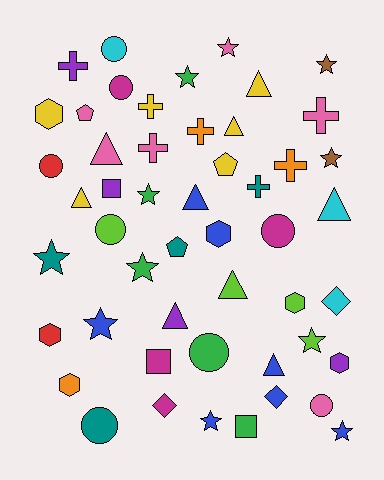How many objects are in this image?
There are 50 objects.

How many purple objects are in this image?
There are 4 purple objects.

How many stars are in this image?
There are 11 stars.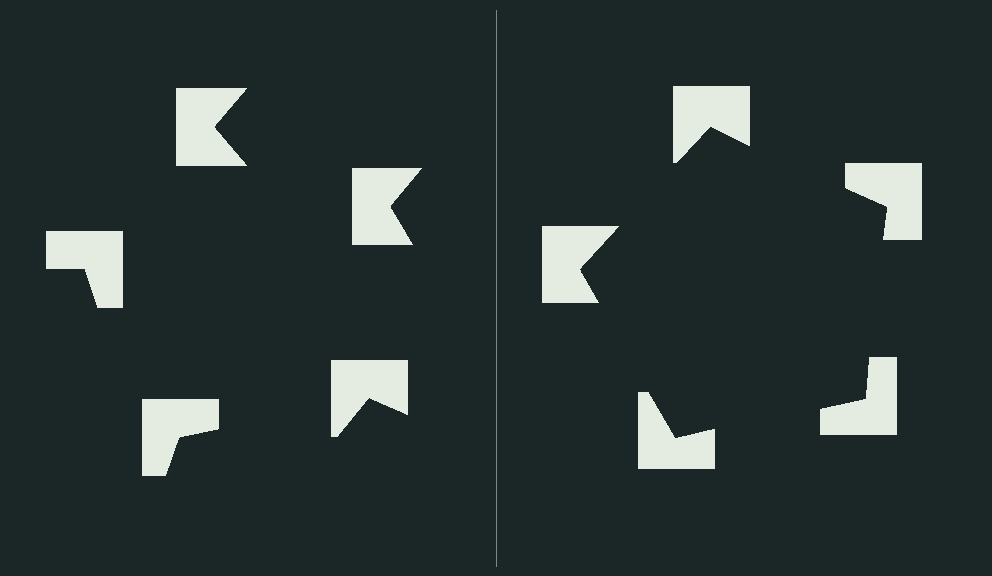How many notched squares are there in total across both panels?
10 — 5 on each side.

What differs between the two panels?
The notched squares are positioned identically on both sides; only the wedge orientations differ. On the right they align to a pentagon; on the left they are misaligned.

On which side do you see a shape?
An illusory pentagon appears on the right side. On the left side the wedge cuts are rotated, so no coherent shape forms.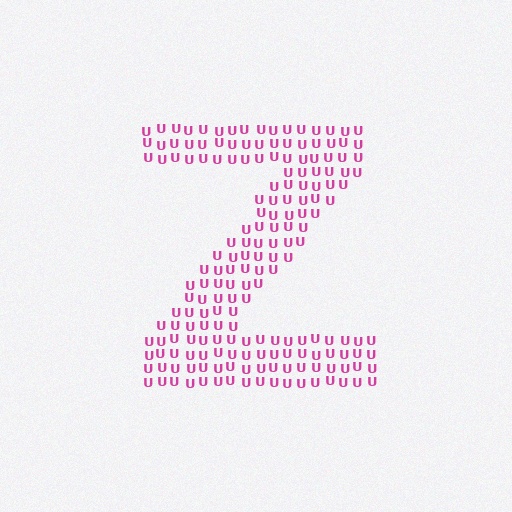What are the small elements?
The small elements are letter U's.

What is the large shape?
The large shape is the letter Z.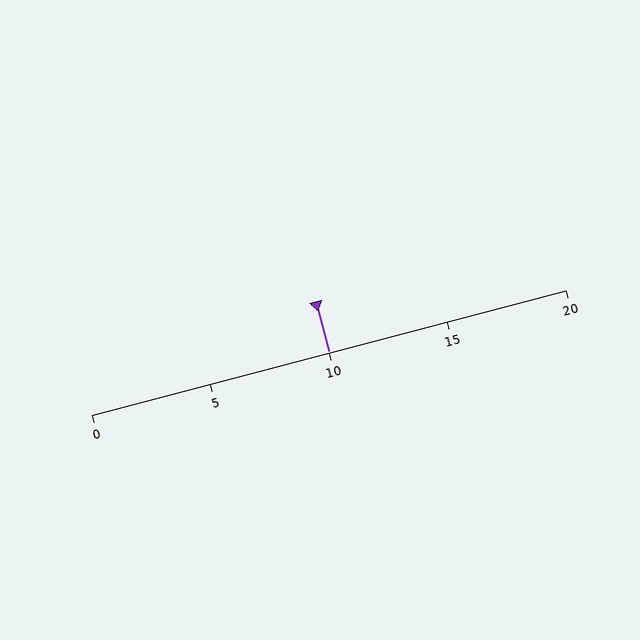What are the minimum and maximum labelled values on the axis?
The axis runs from 0 to 20.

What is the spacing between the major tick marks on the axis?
The major ticks are spaced 5 apart.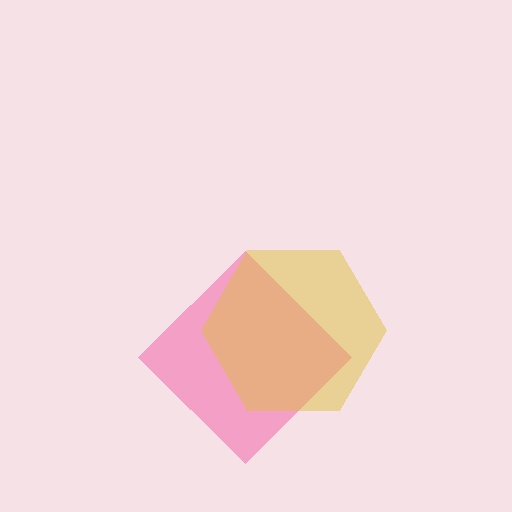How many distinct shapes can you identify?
There are 2 distinct shapes: a pink diamond, a yellow hexagon.